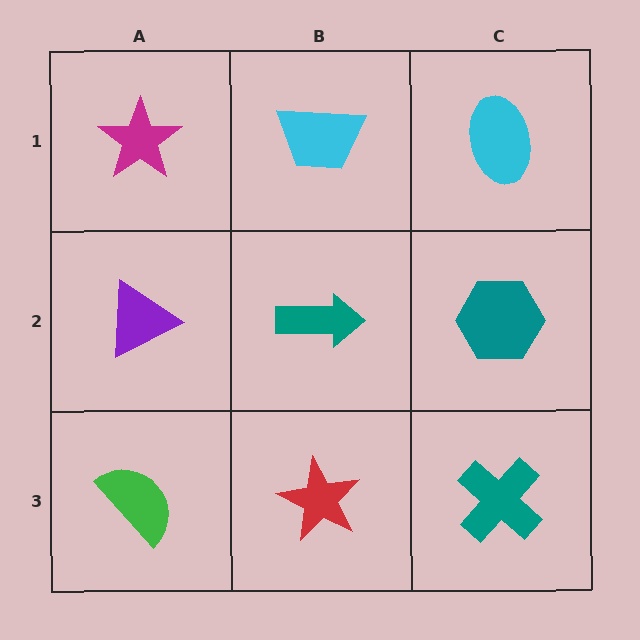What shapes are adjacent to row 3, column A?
A purple triangle (row 2, column A), a red star (row 3, column B).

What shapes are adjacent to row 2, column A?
A magenta star (row 1, column A), a green semicircle (row 3, column A), a teal arrow (row 2, column B).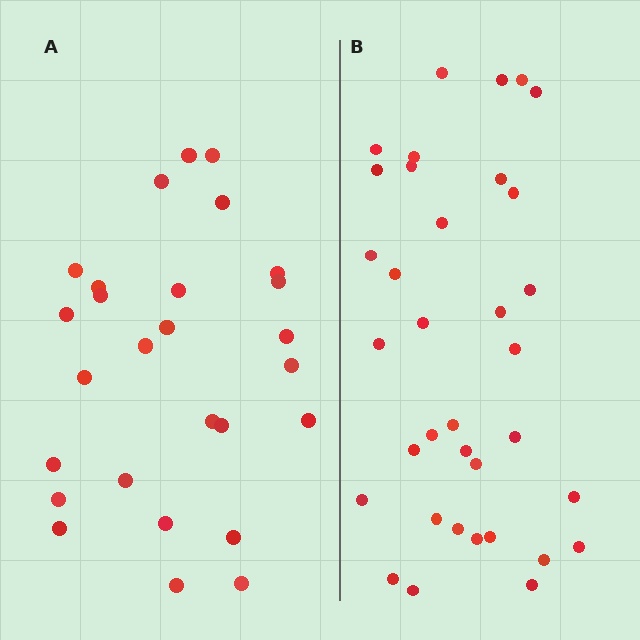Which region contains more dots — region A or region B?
Region B (the right region) has more dots.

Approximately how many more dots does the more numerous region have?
Region B has roughly 8 or so more dots than region A.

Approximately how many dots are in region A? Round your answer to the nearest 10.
About 30 dots. (The exact count is 27, which rounds to 30.)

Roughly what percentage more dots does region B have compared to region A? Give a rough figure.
About 30% more.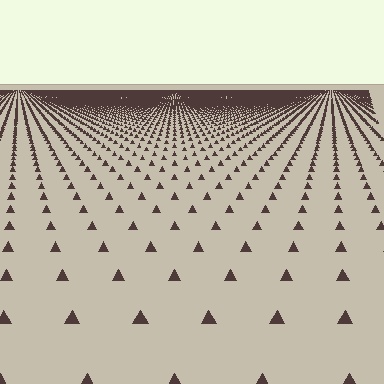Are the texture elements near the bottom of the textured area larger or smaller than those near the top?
Larger. Near the bottom, elements are closer to the viewer and appear at a bigger on-screen size.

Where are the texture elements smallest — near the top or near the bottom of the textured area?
Near the top.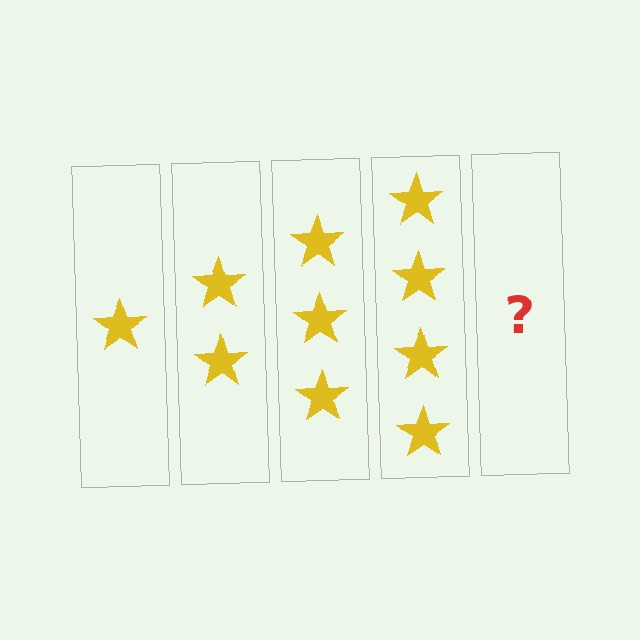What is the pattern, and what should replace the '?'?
The pattern is that each step adds one more star. The '?' should be 5 stars.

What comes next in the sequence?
The next element should be 5 stars.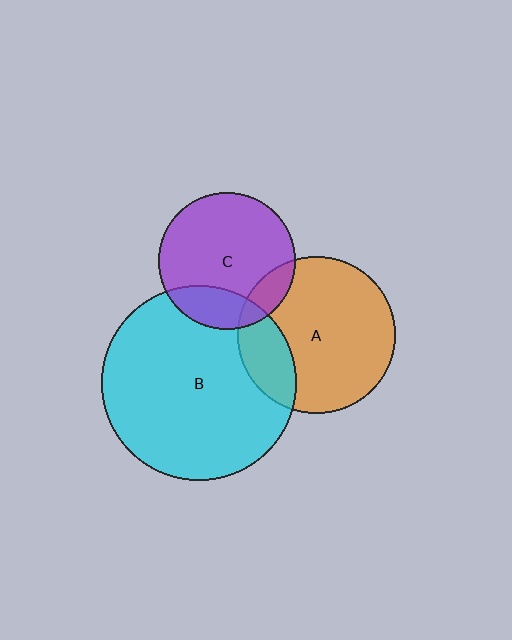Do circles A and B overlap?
Yes.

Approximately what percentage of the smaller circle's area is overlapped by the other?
Approximately 20%.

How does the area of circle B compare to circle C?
Approximately 2.0 times.